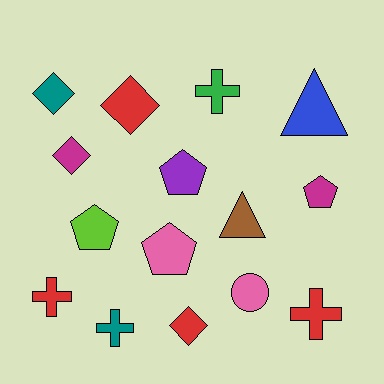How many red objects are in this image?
There are 4 red objects.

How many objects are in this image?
There are 15 objects.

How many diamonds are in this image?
There are 4 diamonds.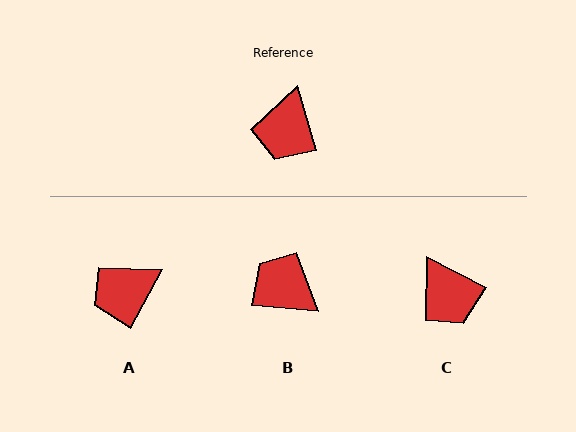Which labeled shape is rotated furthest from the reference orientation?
B, about 112 degrees away.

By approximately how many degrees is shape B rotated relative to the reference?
Approximately 112 degrees clockwise.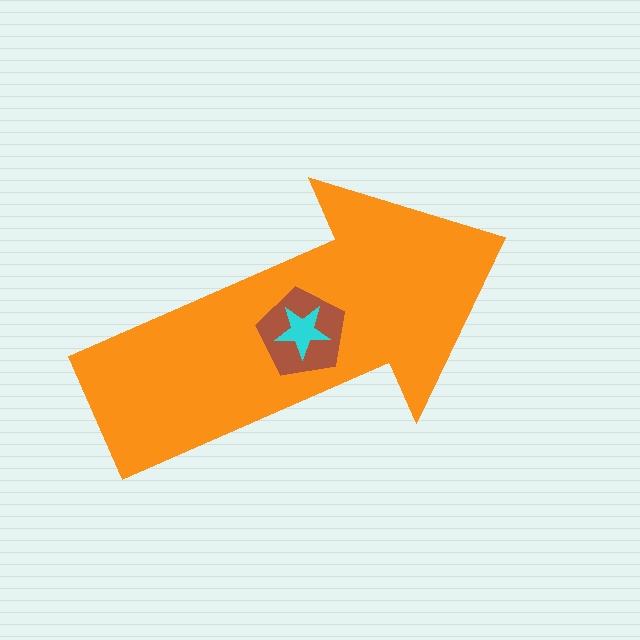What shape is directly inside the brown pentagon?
The cyan star.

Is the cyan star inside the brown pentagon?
Yes.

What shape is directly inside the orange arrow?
The brown pentagon.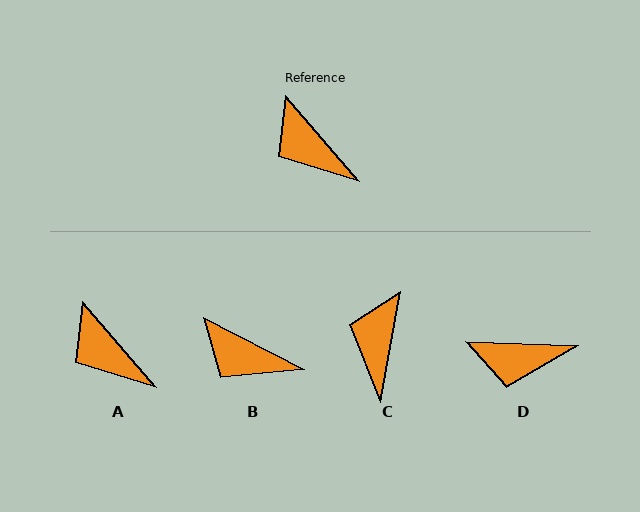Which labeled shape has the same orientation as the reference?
A.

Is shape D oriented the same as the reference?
No, it is off by about 47 degrees.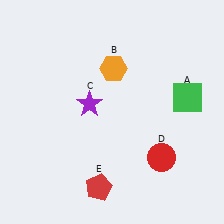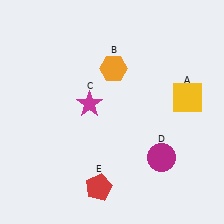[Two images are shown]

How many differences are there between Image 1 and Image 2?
There are 3 differences between the two images.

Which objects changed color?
A changed from green to yellow. C changed from purple to magenta. D changed from red to magenta.